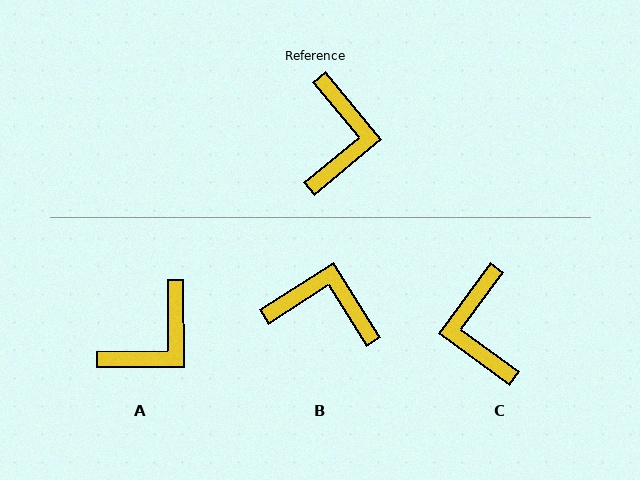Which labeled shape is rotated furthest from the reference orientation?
C, about 166 degrees away.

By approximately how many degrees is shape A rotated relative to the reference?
Approximately 39 degrees clockwise.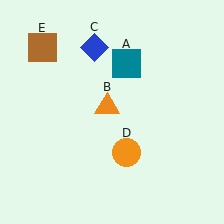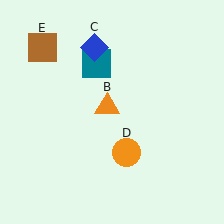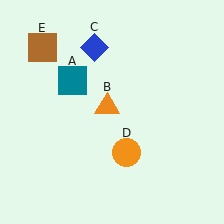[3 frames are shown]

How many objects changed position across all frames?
1 object changed position: teal square (object A).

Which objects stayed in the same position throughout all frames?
Orange triangle (object B) and blue diamond (object C) and orange circle (object D) and brown square (object E) remained stationary.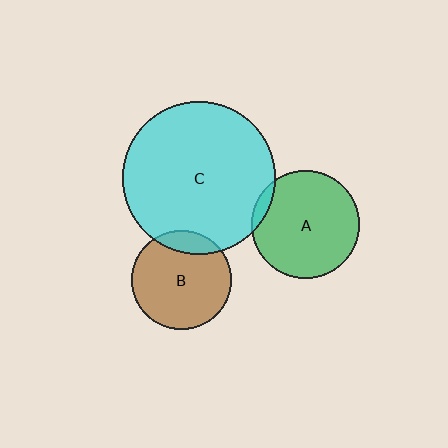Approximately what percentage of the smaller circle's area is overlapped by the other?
Approximately 5%.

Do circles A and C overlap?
Yes.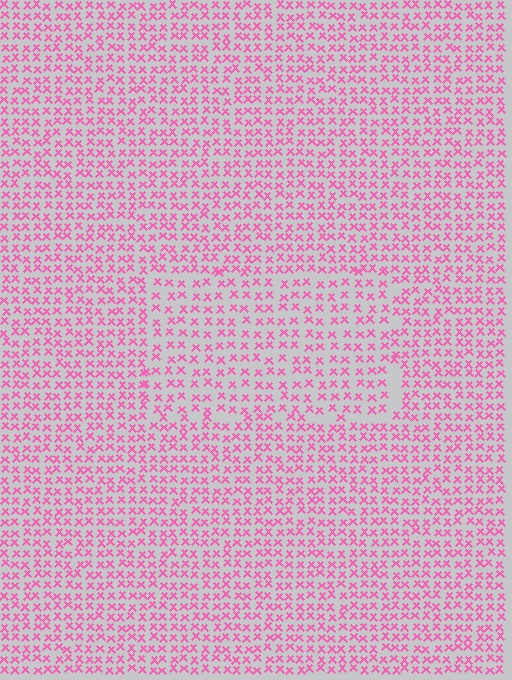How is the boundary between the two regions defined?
The boundary is defined by a change in element density (approximately 1.4x ratio). All elements are the same color, size, and shape.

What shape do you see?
I see a rectangle.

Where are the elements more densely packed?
The elements are more densely packed outside the rectangle boundary.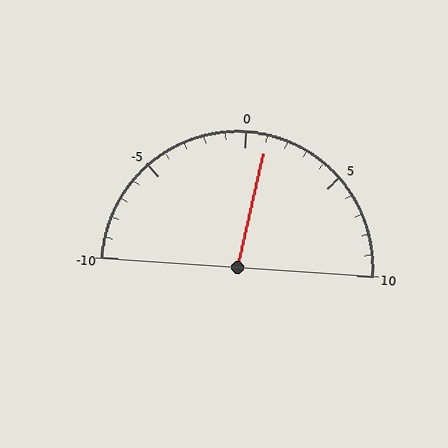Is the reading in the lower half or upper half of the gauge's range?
The reading is in the upper half of the range (-10 to 10).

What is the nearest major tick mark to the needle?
The nearest major tick mark is 0.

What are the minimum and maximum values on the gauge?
The gauge ranges from -10 to 10.